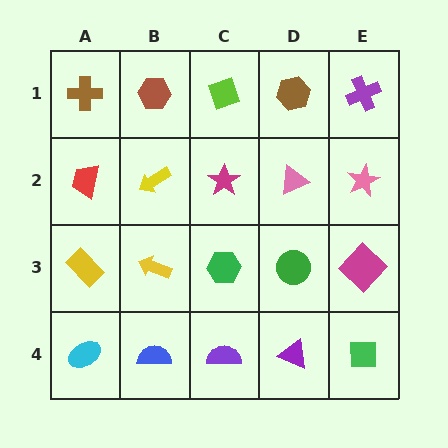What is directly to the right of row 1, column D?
A purple cross.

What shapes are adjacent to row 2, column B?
A brown hexagon (row 1, column B), a yellow arrow (row 3, column B), a red trapezoid (row 2, column A), a magenta star (row 2, column C).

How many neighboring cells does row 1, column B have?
3.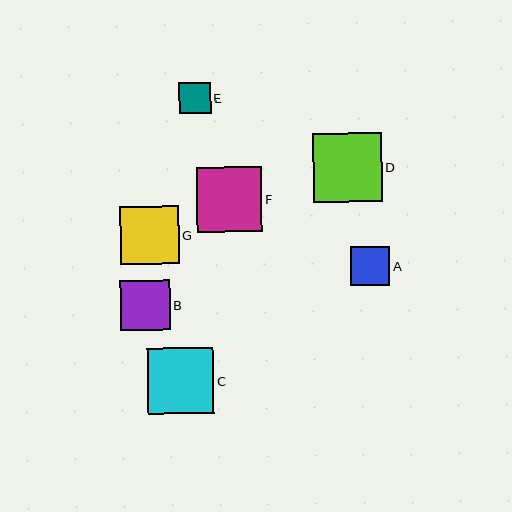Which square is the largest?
Square D is the largest with a size of approximately 69 pixels.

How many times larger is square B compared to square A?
Square B is approximately 1.3 times the size of square A.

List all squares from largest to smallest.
From largest to smallest: D, C, F, G, B, A, E.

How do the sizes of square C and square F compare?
Square C and square F are approximately the same size.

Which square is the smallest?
Square E is the smallest with a size of approximately 31 pixels.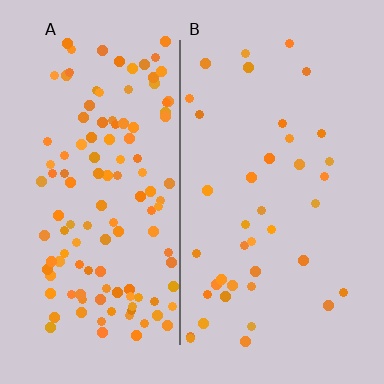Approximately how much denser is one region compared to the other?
Approximately 3.1× — region A over region B.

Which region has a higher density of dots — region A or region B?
A (the left).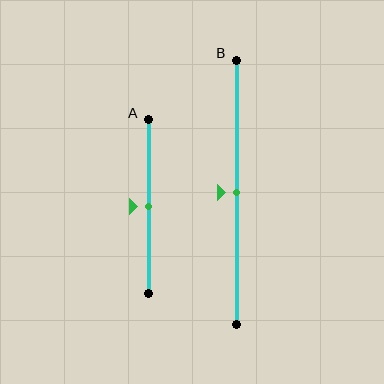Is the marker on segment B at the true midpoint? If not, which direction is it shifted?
Yes, the marker on segment B is at the true midpoint.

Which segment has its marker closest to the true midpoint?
Segment A has its marker closest to the true midpoint.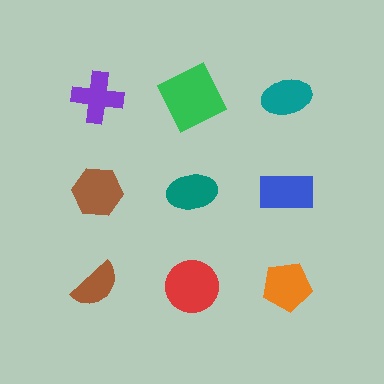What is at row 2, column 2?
A teal ellipse.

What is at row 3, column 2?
A red circle.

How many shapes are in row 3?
3 shapes.